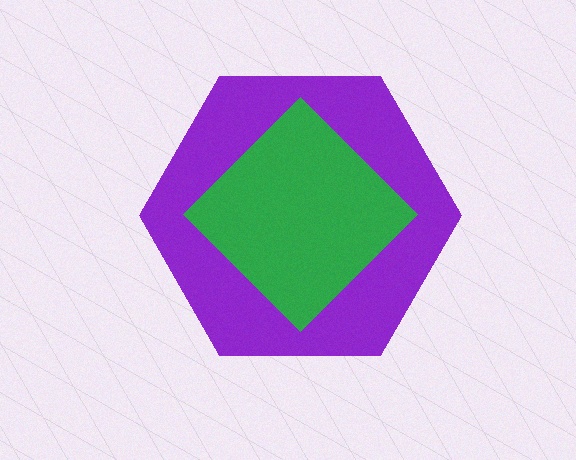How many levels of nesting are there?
2.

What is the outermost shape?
The purple hexagon.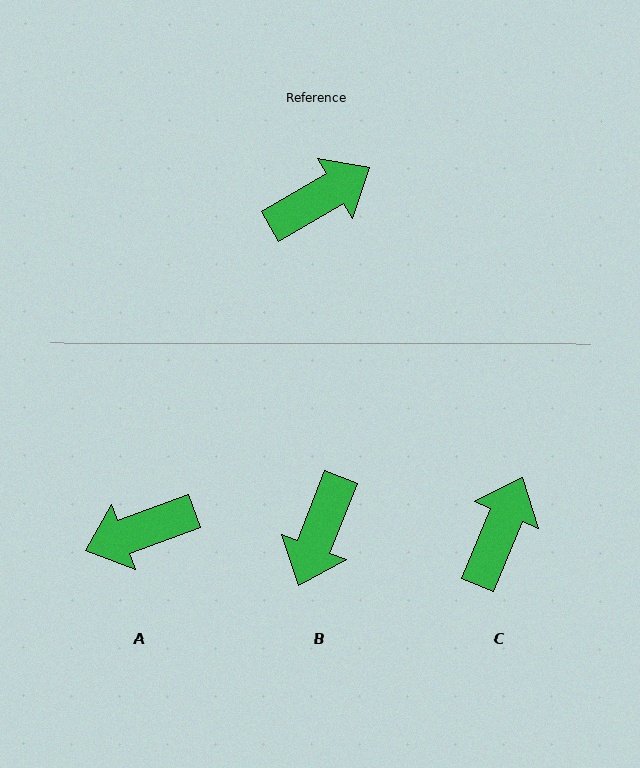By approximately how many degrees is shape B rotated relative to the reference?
Approximately 142 degrees clockwise.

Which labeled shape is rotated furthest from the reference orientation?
A, about 169 degrees away.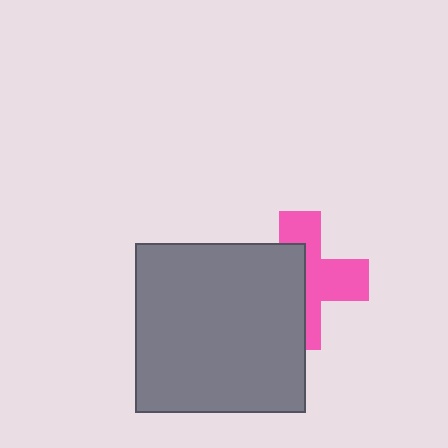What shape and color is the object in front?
The object in front is a gray square.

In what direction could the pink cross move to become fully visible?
The pink cross could move right. That would shift it out from behind the gray square entirely.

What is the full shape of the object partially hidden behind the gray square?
The partially hidden object is a pink cross.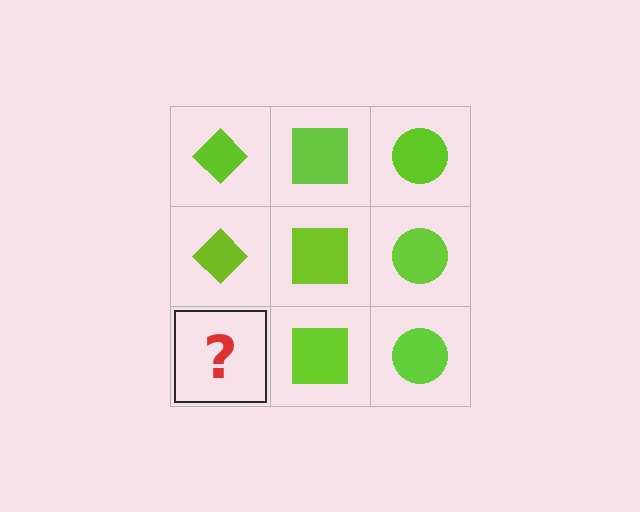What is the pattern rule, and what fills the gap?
The rule is that each column has a consistent shape. The gap should be filled with a lime diamond.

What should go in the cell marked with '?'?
The missing cell should contain a lime diamond.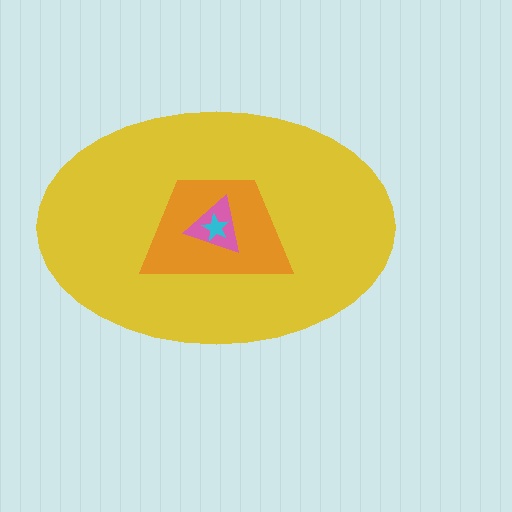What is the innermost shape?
The cyan star.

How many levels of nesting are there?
4.